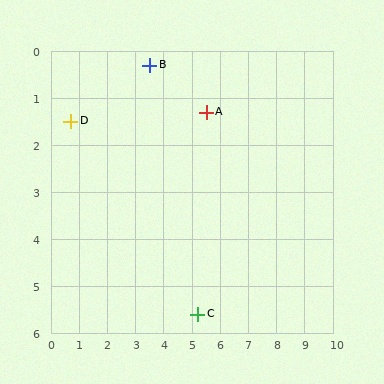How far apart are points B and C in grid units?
Points B and C are about 5.6 grid units apart.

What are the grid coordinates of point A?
Point A is at approximately (5.5, 1.3).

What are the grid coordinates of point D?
Point D is at approximately (0.7, 1.5).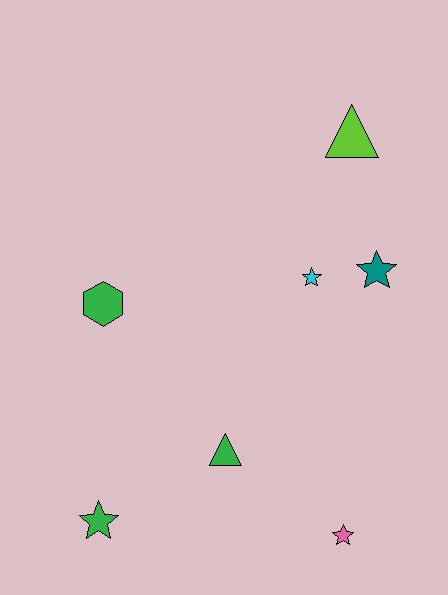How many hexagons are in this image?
There is 1 hexagon.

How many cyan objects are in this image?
There is 1 cyan object.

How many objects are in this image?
There are 7 objects.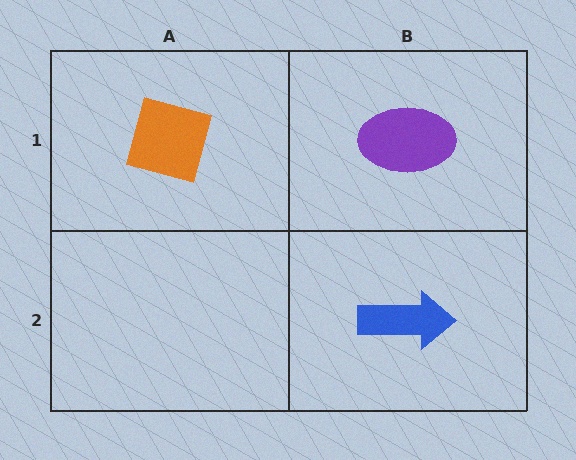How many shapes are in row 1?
2 shapes.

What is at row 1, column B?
A purple ellipse.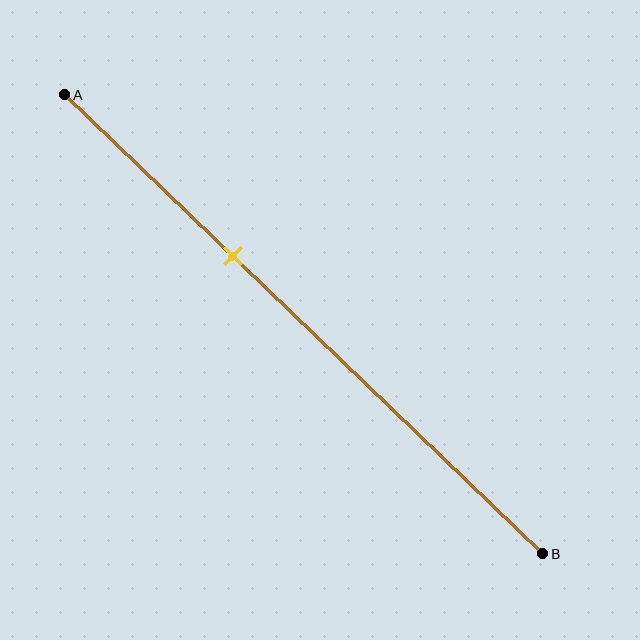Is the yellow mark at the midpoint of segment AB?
No, the mark is at about 35% from A, not at the 50% midpoint.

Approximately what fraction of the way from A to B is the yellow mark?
The yellow mark is approximately 35% of the way from A to B.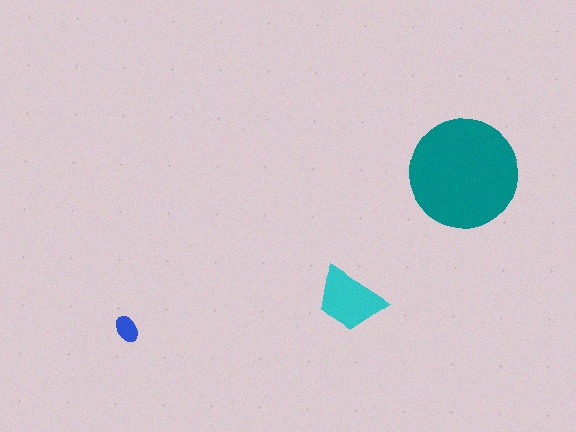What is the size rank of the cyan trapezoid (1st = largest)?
2nd.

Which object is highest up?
The teal circle is topmost.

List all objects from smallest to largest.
The blue ellipse, the cyan trapezoid, the teal circle.